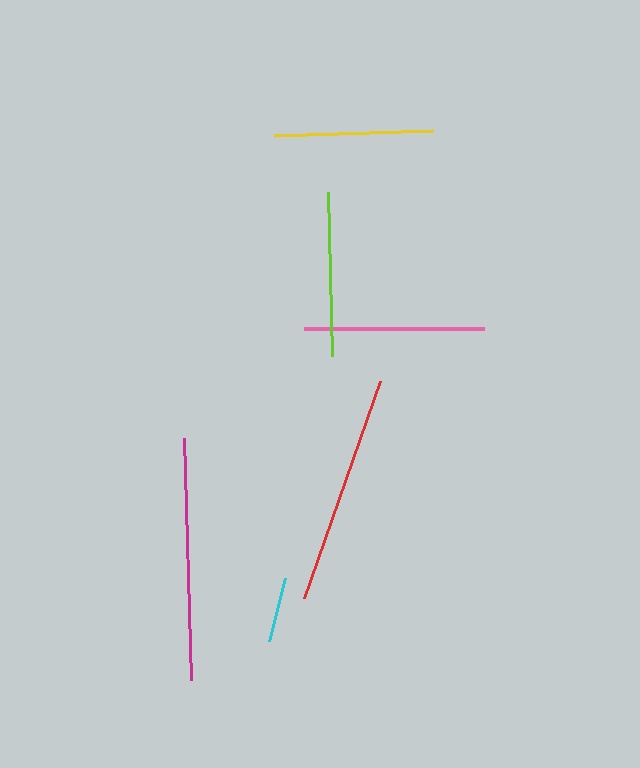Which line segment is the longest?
The magenta line is the longest at approximately 242 pixels.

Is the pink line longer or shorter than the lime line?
The pink line is longer than the lime line.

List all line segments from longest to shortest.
From longest to shortest: magenta, red, pink, lime, yellow, cyan.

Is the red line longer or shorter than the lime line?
The red line is longer than the lime line.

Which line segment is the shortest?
The cyan line is the shortest at approximately 65 pixels.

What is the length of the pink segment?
The pink segment is approximately 180 pixels long.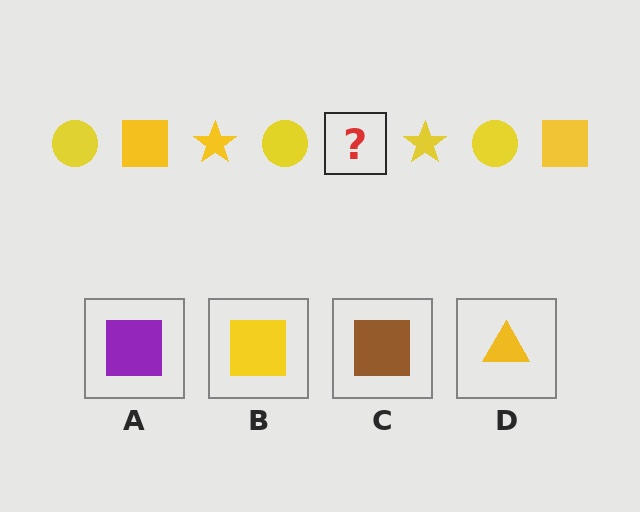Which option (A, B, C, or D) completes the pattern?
B.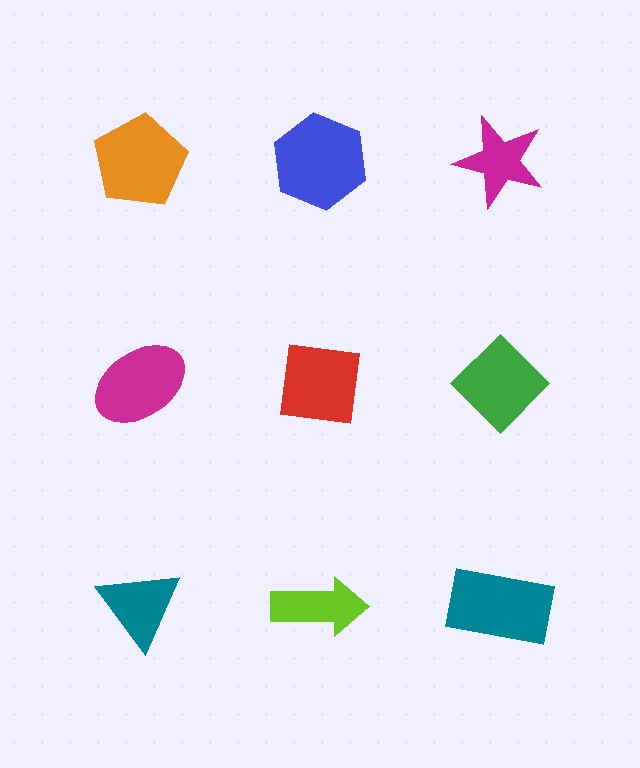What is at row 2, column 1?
A magenta ellipse.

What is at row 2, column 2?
A red square.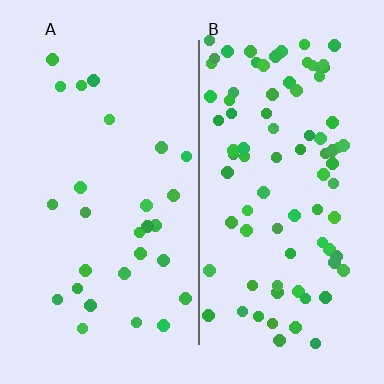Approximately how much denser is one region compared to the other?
Approximately 3.0× — region B over region A.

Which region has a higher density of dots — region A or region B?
B (the right).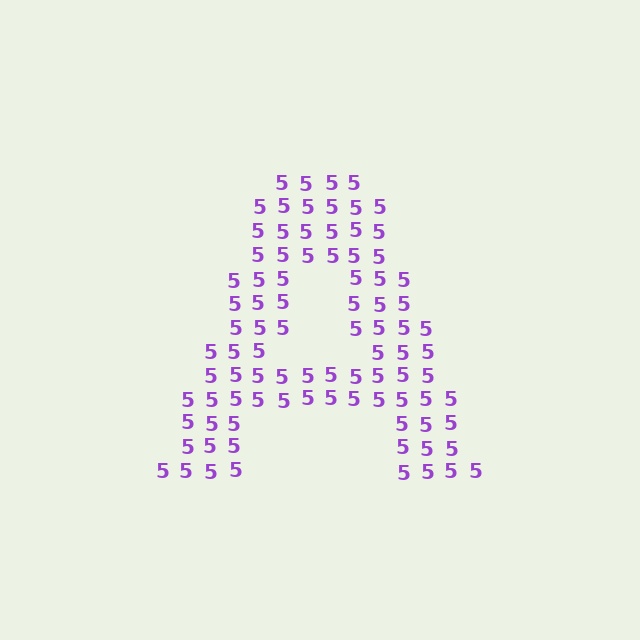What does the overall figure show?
The overall figure shows the letter A.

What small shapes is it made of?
It is made of small digit 5's.